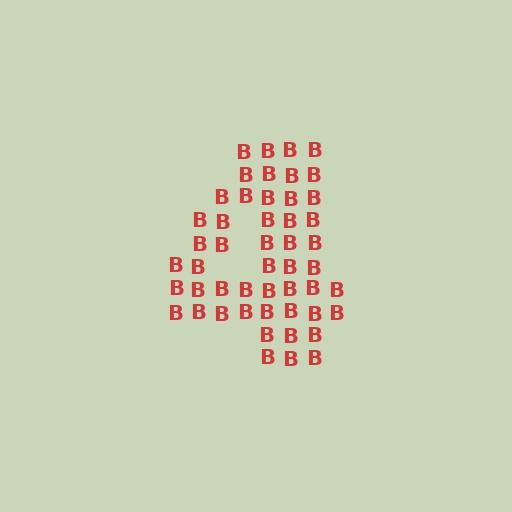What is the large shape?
The large shape is the digit 4.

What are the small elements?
The small elements are letter B's.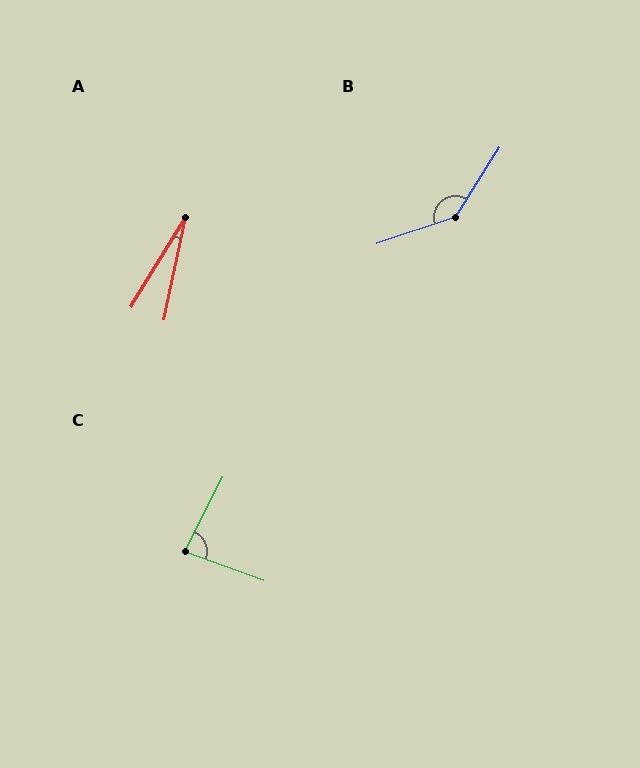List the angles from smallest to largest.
A (20°), C (83°), B (141°).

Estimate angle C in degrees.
Approximately 83 degrees.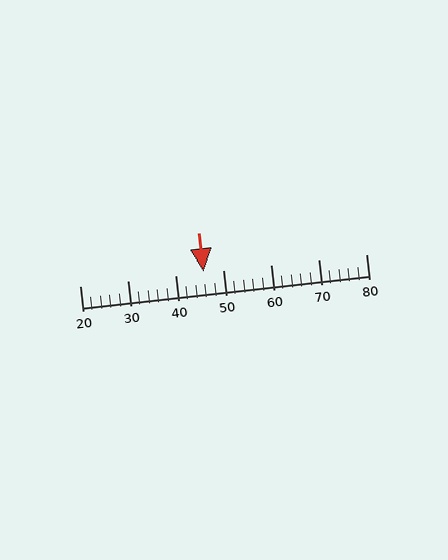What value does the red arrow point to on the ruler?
The red arrow points to approximately 46.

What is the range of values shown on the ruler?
The ruler shows values from 20 to 80.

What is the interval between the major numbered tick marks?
The major tick marks are spaced 10 units apart.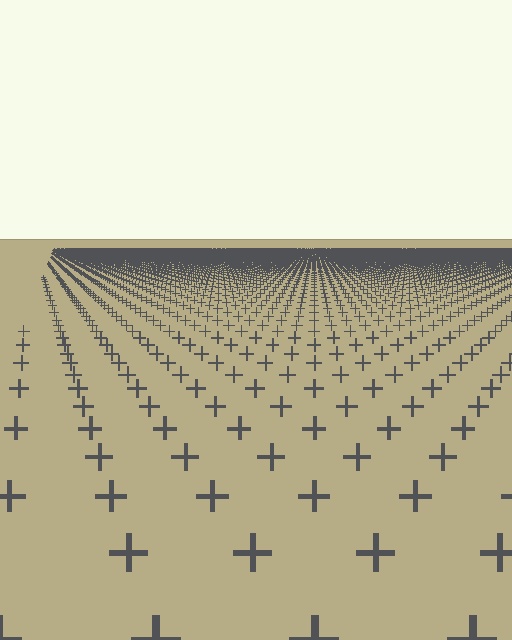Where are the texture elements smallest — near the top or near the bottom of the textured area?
Near the top.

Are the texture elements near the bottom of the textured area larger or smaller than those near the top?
Larger. Near the bottom, elements are closer to the viewer and appear at a bigger on-screen size.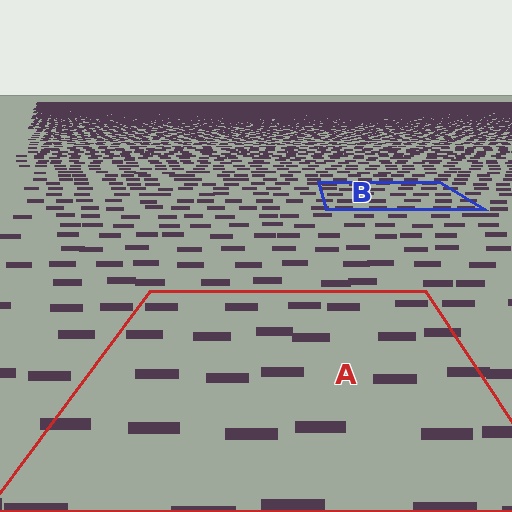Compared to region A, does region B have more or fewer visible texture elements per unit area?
Region B has more texture elements per unit area — they are packed more densely because it is farther away.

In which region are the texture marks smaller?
The texture marks are smaller in region B, because it is farther away.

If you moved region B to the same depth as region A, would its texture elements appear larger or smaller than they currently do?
They would appear larger. At a closer depth, the same texture elements are projected at a bigger on-screen size.